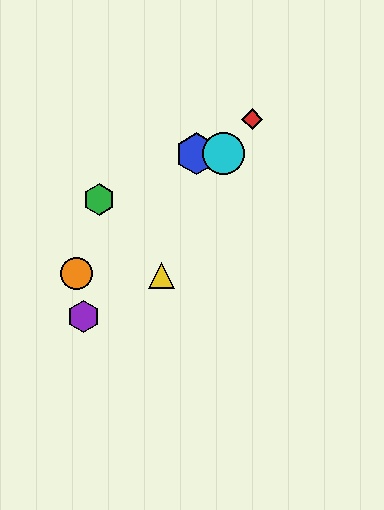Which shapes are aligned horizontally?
The blue hexagon, the cyan circle are aligned horizontally.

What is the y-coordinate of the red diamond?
The red diamond is at y≈119.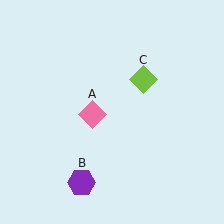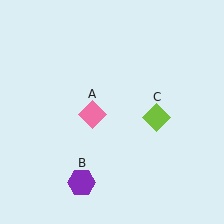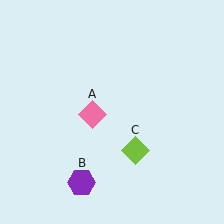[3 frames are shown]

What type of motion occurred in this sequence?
The lime diamond (object C) rotated clockwise around the center of the scene.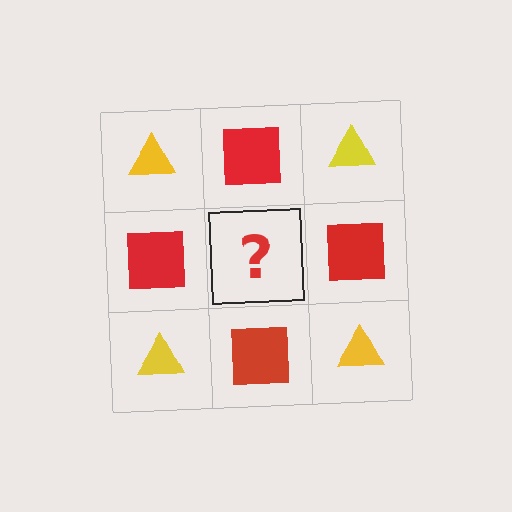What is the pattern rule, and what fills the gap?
The rule is that it alternates yellow triangle and red square in a checkerboard pattern. The gap should be filled with a yellow triangle.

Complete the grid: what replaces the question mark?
The question mark should be replaced with a yellow triangle.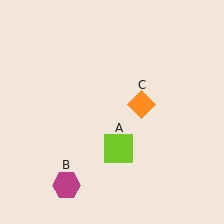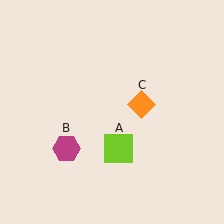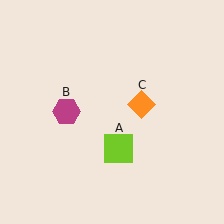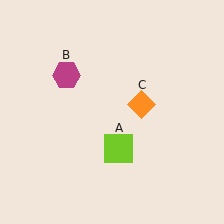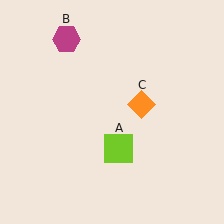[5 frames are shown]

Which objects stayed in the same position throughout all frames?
Lime square (object A) and orange diamond (object C) remained stationary.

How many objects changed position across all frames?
1 object changed position: magenta hexagon (object B).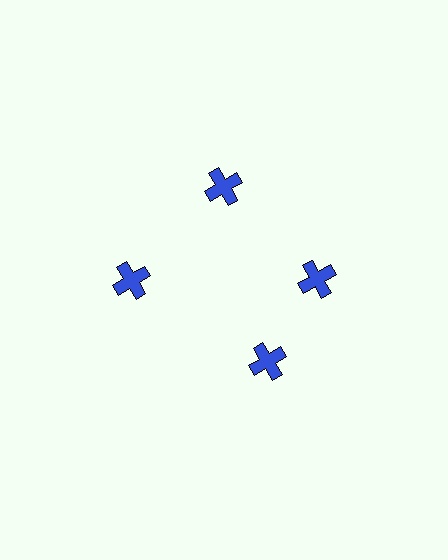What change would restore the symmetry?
The symmetry would be restored by rotating it back into even spacing with its neighbors so that all 4 crosses sit at equal angles and equal distance from the center.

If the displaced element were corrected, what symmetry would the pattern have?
It would have 4-fold rotational symmetry — the pattern would map onto itself every 90 degrees.